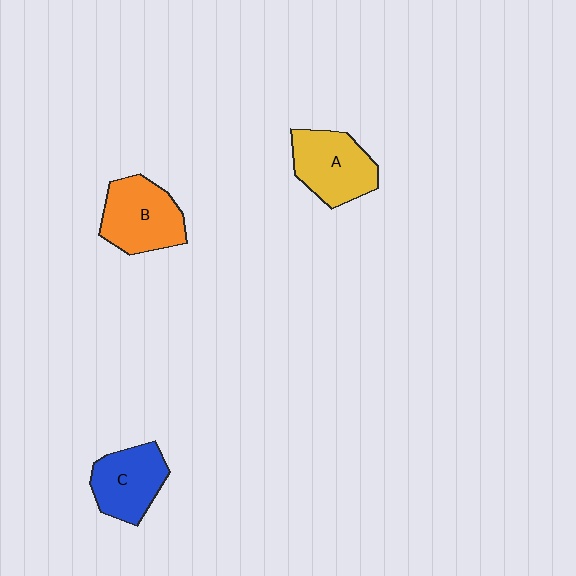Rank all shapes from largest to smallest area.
From largest to smallest: B (orange), A (yellow), C (blue).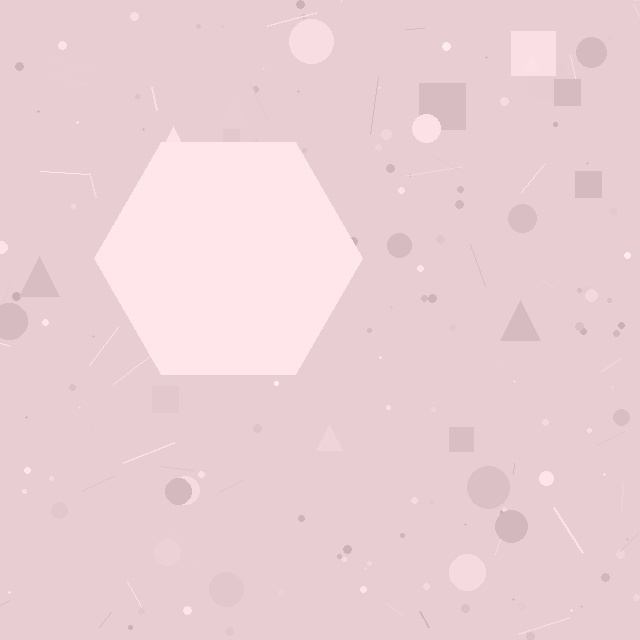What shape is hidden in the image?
A hexagon is hidden in the image.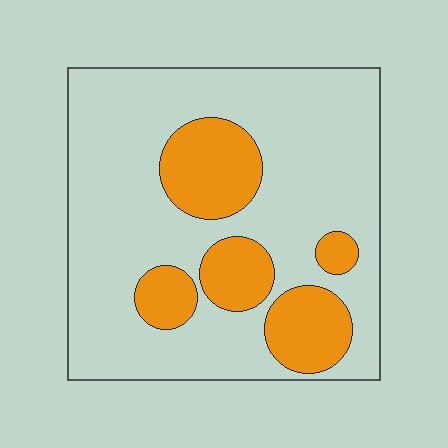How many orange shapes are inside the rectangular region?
5.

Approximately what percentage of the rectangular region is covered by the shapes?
Approximately 25%.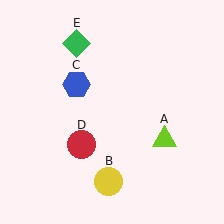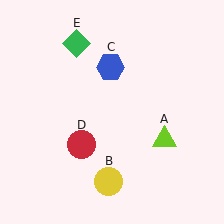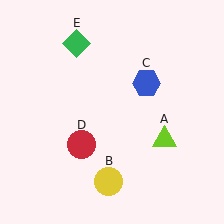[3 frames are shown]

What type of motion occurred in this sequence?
The blue hexagon (object C) rotated clockwise around the center of the scene.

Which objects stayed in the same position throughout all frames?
Lime triangle (object A) and yellow circle (object B) and red circle (object D) and green diamond (object E) remained stationary.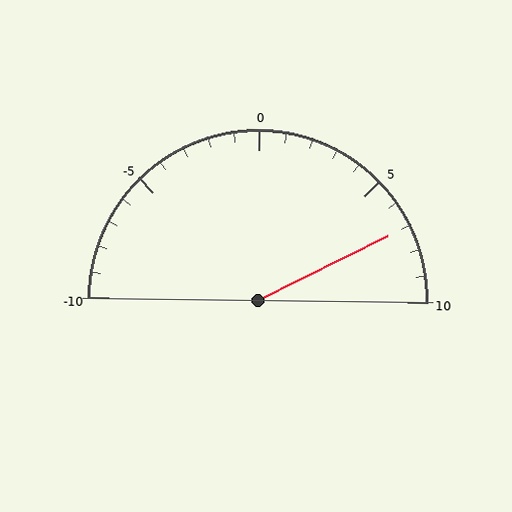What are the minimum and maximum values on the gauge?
The gauge ranges from -10 to 10.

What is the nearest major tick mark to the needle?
The nearest major tick mark is 5.